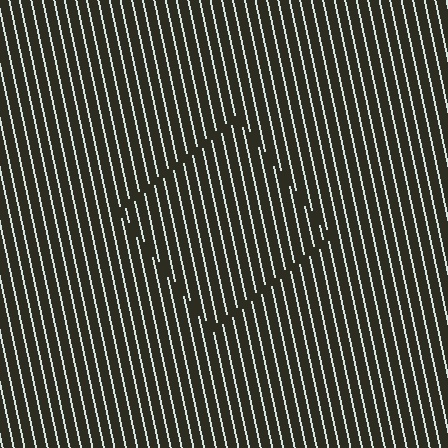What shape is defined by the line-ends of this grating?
An illusory square. The interior of the shape contains the same grating, shifted by half a period — the contour is defined by the phase discontinuity where line-ends from the inner and outer gratings abut.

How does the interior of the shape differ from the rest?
The interior of the shape contains the same grating, shifted by half a period — the contour is defined by the phase discontinuity where line-ends from the inner and outer gratings abut.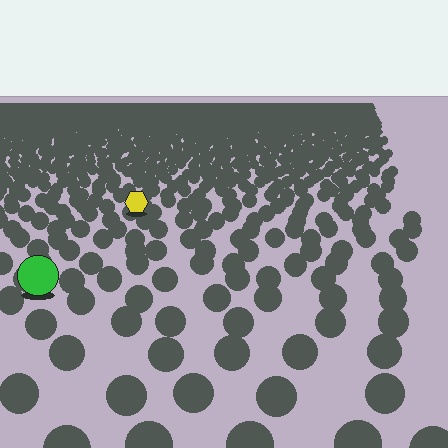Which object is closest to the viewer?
The green circle is closest. The texture marks near it are larger and more spread out.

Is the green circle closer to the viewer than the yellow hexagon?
Yes. The green circle is closer — you can tell from the texture gradient: the ground texture is coarser near it.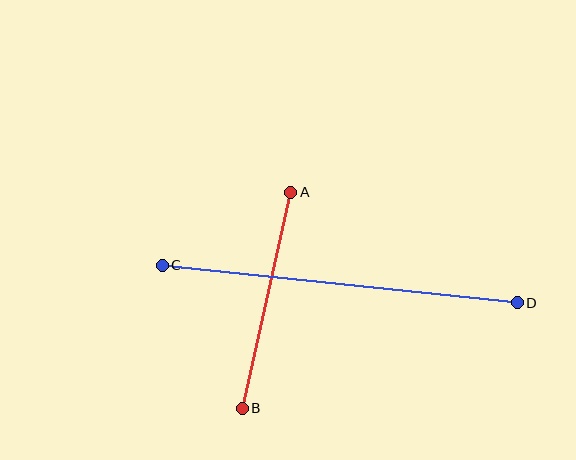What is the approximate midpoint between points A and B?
The midpoint is at approximately (266, 300) pixels.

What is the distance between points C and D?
The distance is approximately 357 pixels.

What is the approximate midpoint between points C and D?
The midpoint is at approximately (340, 284) pixels.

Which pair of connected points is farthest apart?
Points C and D are farthest apart.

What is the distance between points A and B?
The distance is approximately 221 pixels.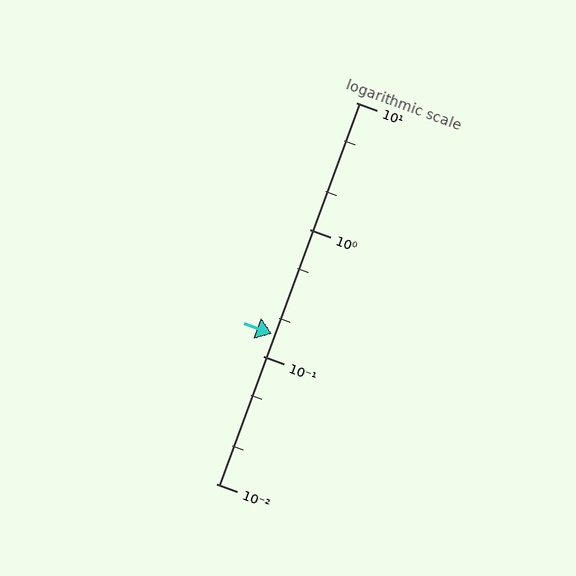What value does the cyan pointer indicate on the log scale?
The pointer indicates approximately 0.15.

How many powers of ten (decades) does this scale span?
The scale spans 3 decades, from 0.01 to 10.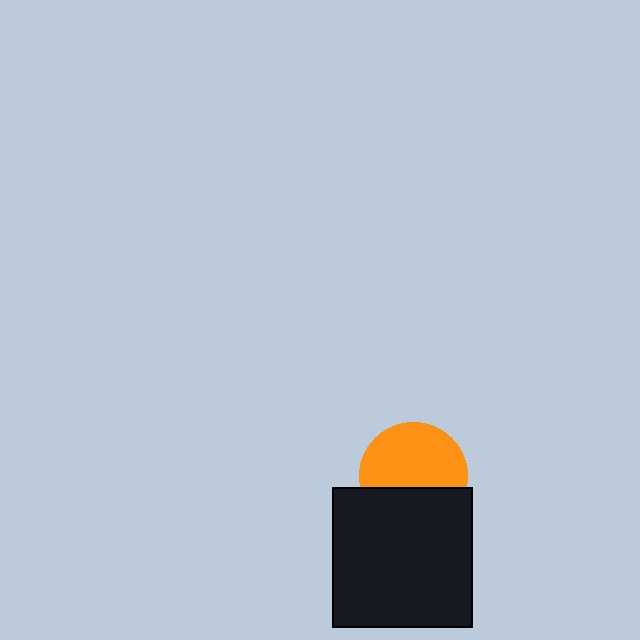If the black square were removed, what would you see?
You would see the complete orange circle.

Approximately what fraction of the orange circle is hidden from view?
Roughly 37% of the orange circle is hidden behind the black square.